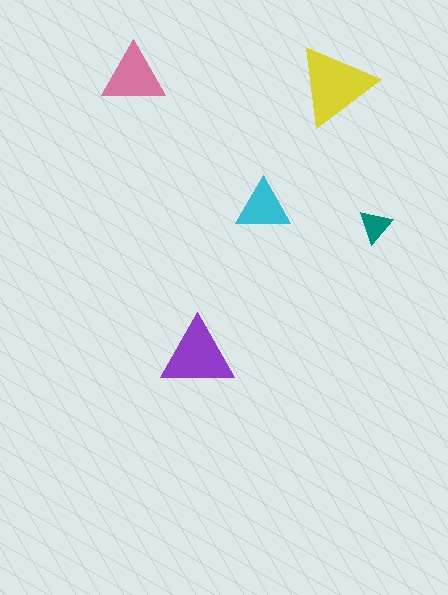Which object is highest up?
The pink triangle is topmost.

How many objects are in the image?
There are 5 objects in the image.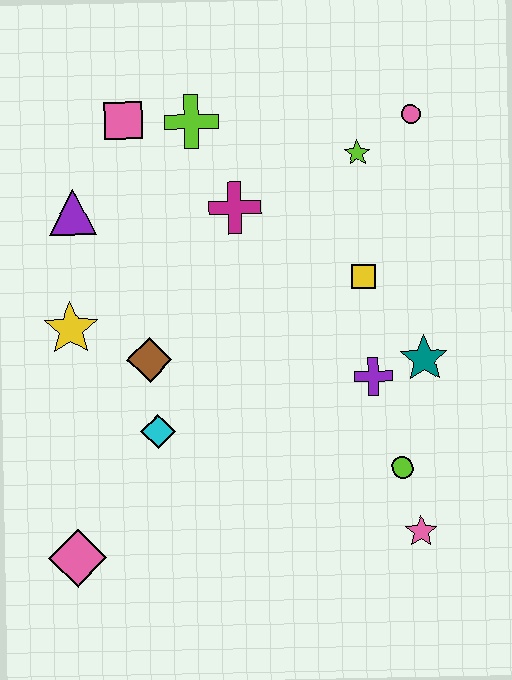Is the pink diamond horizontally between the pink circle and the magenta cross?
No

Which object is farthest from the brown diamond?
The pink circle is farthest from the brown diamond.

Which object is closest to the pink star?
The lime circle is closest to the pink star.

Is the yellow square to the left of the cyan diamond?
No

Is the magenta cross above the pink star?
Yes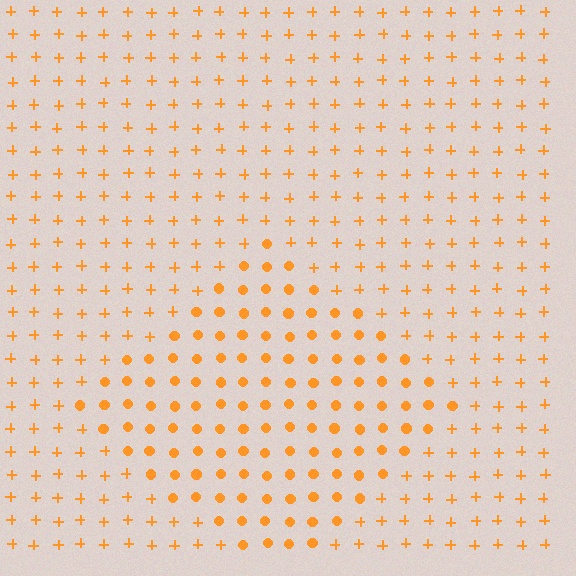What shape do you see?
I see a diamond.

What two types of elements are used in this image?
The image uses circles inside the diamond region and plus signs outside it.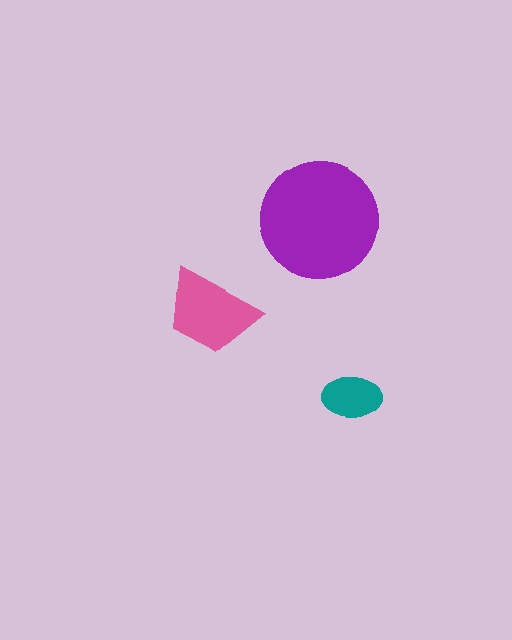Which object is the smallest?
The teal ellipse.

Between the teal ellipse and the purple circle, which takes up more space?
The purple circle.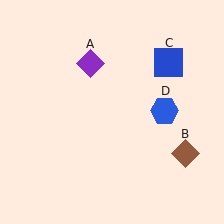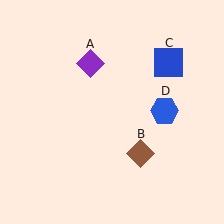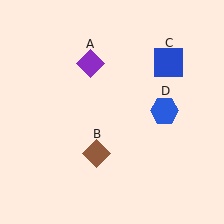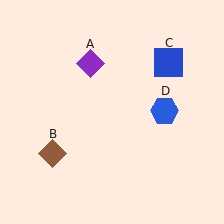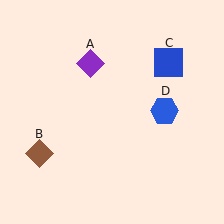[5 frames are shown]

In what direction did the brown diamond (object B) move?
The brown diamond (object B) moved left.